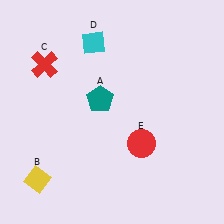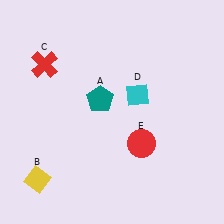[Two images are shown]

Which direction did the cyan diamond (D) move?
The cyan diamond (D) moved down.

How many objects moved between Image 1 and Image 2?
1 object moved between the two images.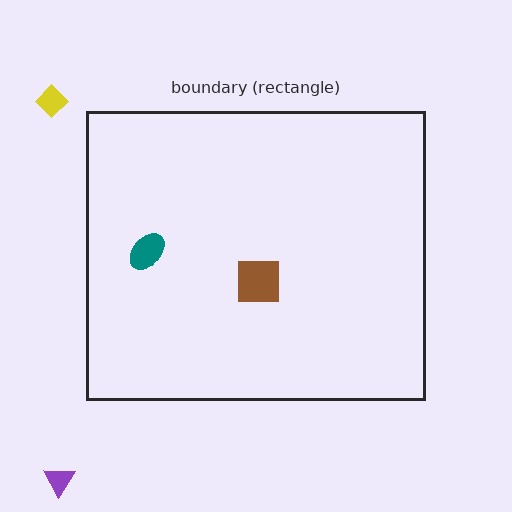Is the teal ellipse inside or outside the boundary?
Inside.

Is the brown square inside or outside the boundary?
Inside.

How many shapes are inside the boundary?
2 inside, 2 outside.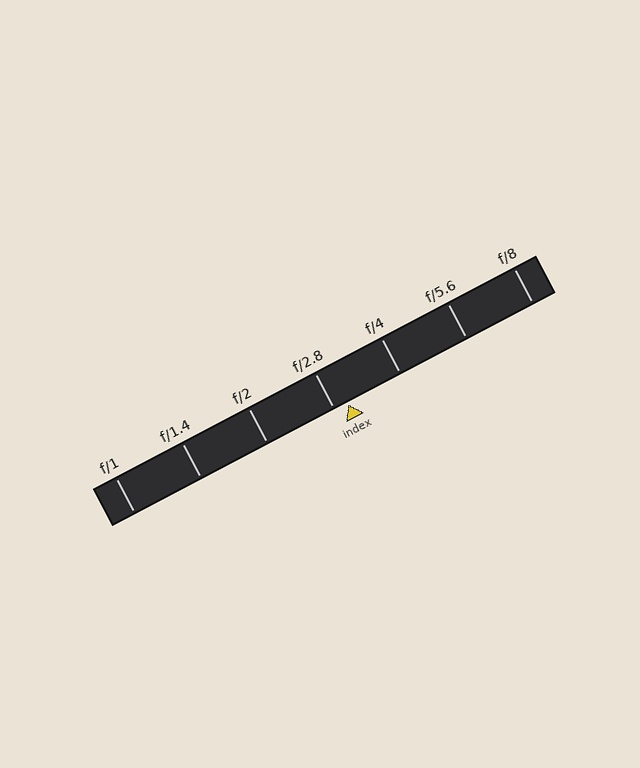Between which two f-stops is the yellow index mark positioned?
The index mark is between f/2.8 and f/4.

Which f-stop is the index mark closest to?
The index mark is closest to f/2.8.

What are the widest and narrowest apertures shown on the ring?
The widest aperture shown is f/1 and the narrowest is f/8.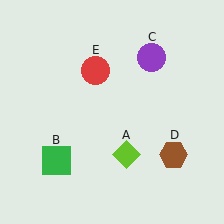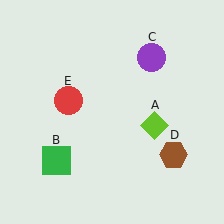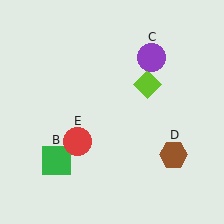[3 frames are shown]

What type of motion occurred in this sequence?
The lime diamond (object A), red circle (object E) rotated counterclockwise around the center of the scene.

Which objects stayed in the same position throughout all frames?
Green square (object B) and purple circle (object C) and brown hexagon (object D) remained stationary.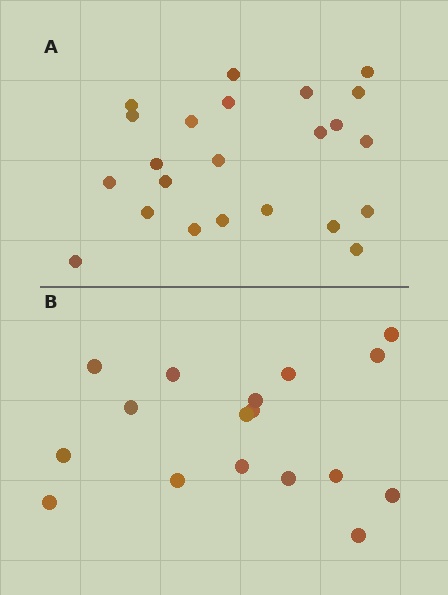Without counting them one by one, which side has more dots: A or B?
Region A (the top region) has more dots.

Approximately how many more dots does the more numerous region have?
Region A has about 6 more dots than region B.